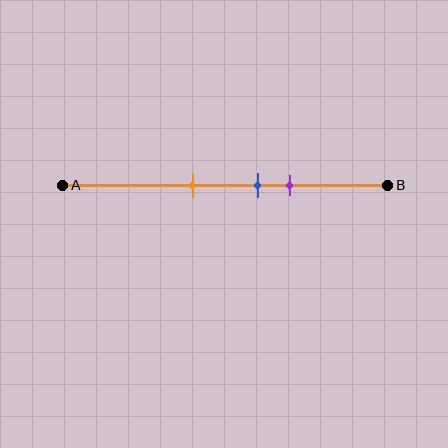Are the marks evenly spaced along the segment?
Yes, the marks are approximately evenly spaced.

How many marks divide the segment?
There are 3 marks dividing the segment.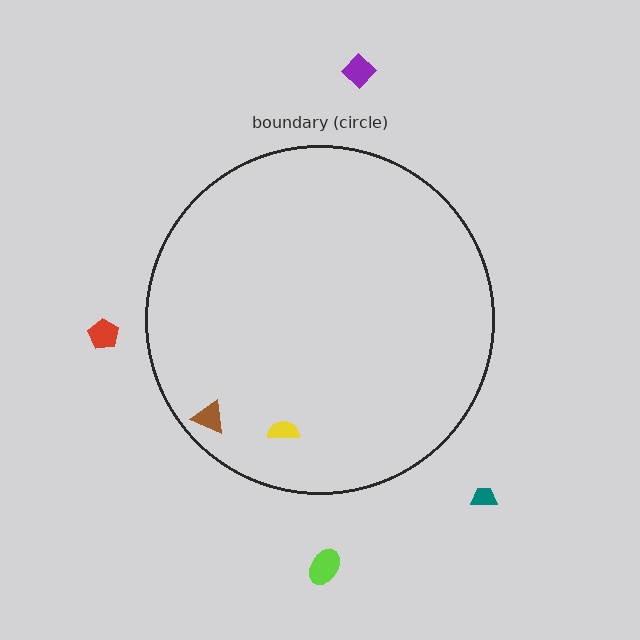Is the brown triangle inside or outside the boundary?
Inside.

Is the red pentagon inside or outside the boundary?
Outside.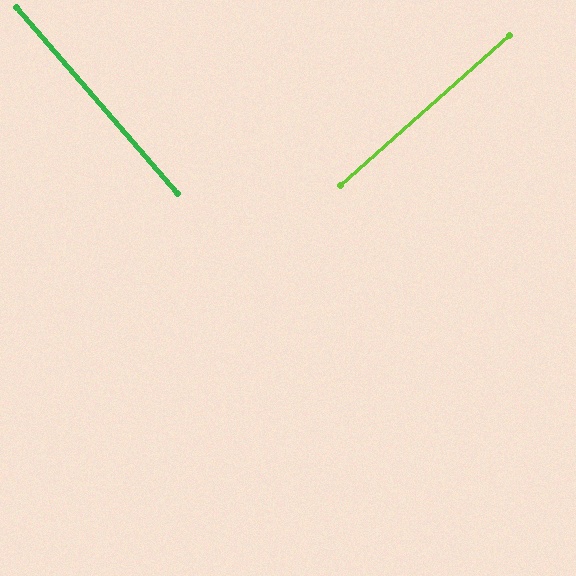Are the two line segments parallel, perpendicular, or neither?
Perpendicular — they meet at approximately 89°.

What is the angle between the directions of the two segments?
Approximately 89 degrees.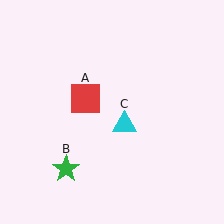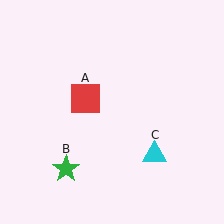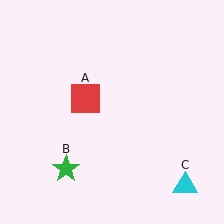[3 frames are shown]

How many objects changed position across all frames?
1 object changed position: cyan triangle (object C).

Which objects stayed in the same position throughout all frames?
Red square (object A) and green star (object B) remained stationary.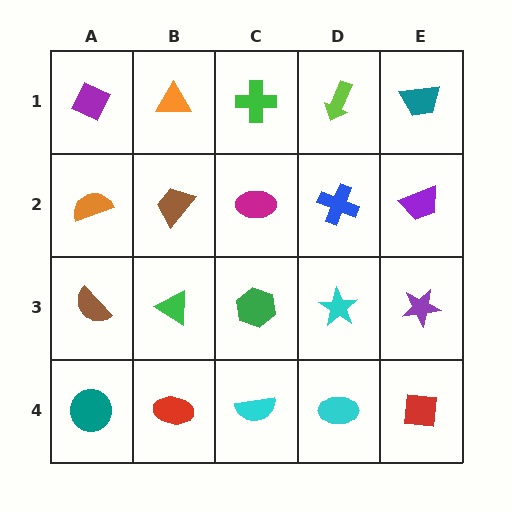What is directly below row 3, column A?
A teal circle.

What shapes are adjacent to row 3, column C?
A magenta ellipse (row 2, column C), a cyan semicircle (row 4, column C), a green triangle (row 3, column B), a cyan star (row 3, column D).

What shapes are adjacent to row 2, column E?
A teal trapezoid (row 1, column E), a purple star (row 3, column E), a blue cross (row 2, column D).